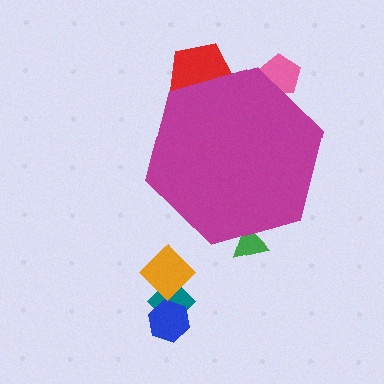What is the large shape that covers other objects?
A magenta hexagon.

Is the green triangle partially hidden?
Yes, the green triangle is partially hidden behind the magenta hexagon.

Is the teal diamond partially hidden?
No, the teal diamond is fully visible.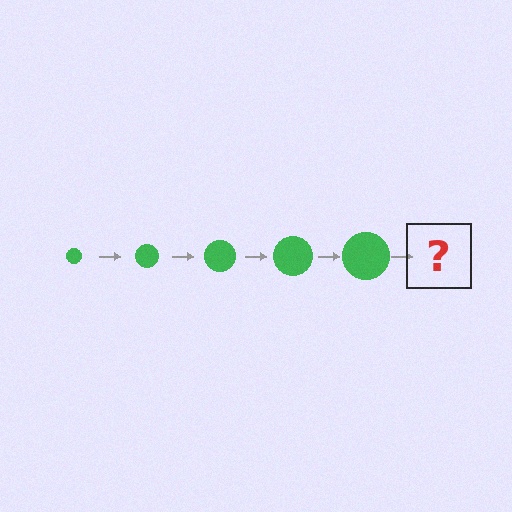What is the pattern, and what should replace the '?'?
The pattern is that the circle gets progressively larger each step. The '?' should be a green circle, larger than the previous one.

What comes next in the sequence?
The next element should be a green circle, larger than the previous one.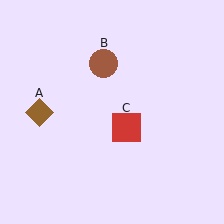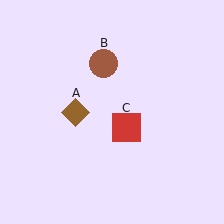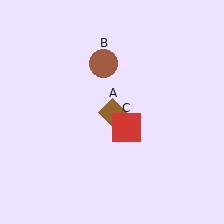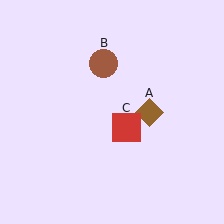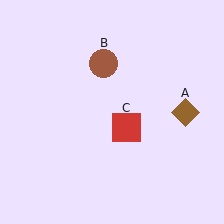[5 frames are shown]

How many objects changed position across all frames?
1 object changed position: brown diamond (object A).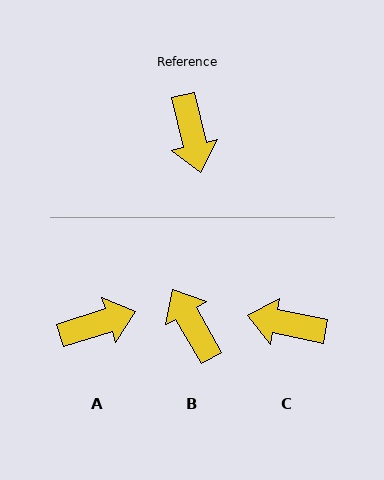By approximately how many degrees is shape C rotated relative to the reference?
Approximately 115 degrees clockwise.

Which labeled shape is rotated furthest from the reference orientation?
B, about 164 degrees away.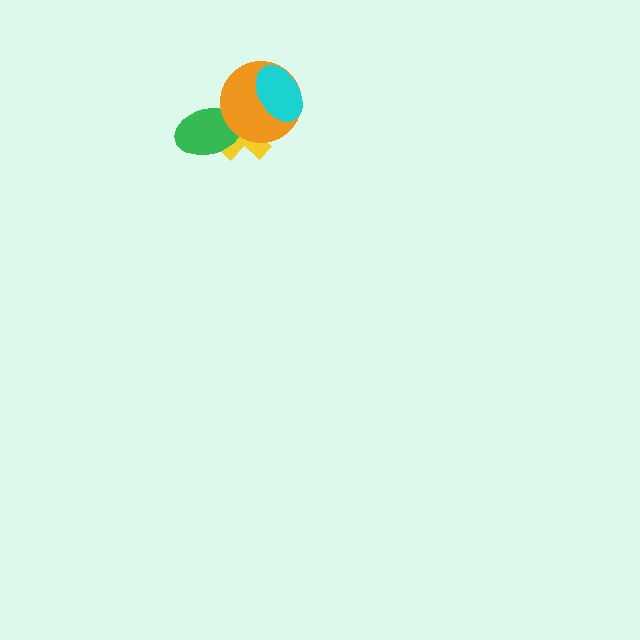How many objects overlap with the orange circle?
3 objects overlap with the orange circle.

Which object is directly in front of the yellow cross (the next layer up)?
The green ellipse is directly in front of the yellow cross.